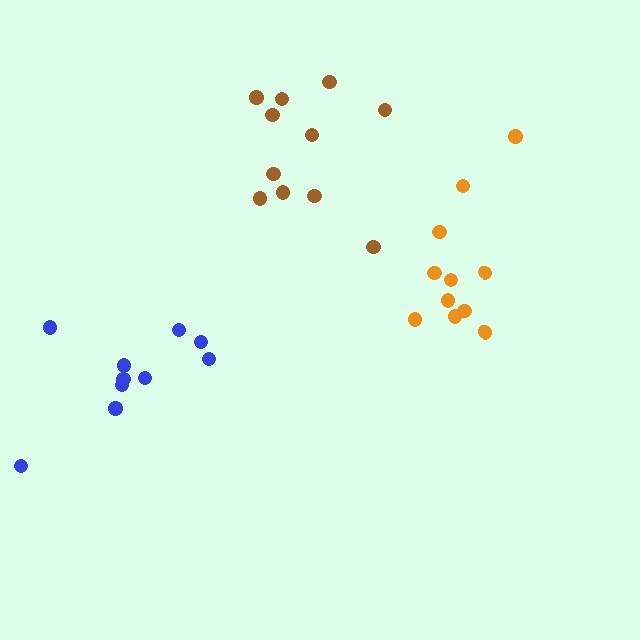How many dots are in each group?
Group 1: 10 dots, Group 2: 11 dots, Group 3: 11 dots (32 total).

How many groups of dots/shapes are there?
There are 3 groups.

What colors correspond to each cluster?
The clusters are colored: blue, brown, orange.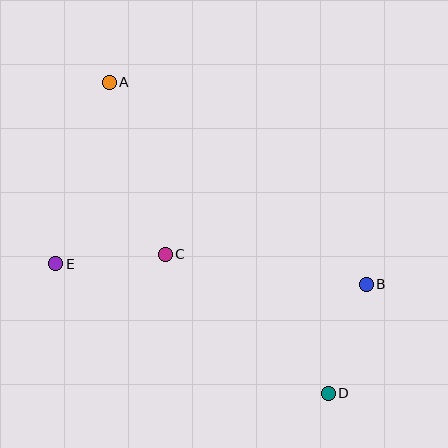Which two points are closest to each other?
Points C and E are closest to each other.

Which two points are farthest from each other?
Points A and D are farthest from each other.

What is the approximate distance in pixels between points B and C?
The distance between B and C is approximately 204 pixels.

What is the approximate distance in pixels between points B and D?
The distance between B and D is approximately 115 pixels.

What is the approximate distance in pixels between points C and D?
The distance between C and D is approximately 214 pixels.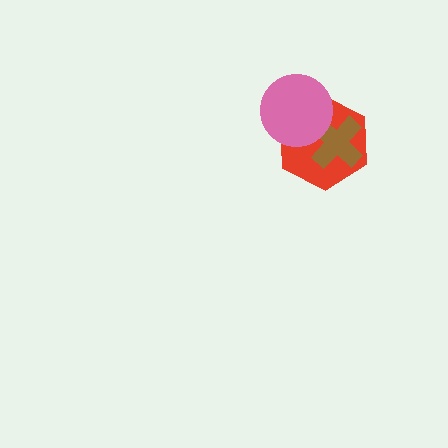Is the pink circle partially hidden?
No, no other shape covers it.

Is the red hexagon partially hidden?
Yes, it is partially covered by another shape.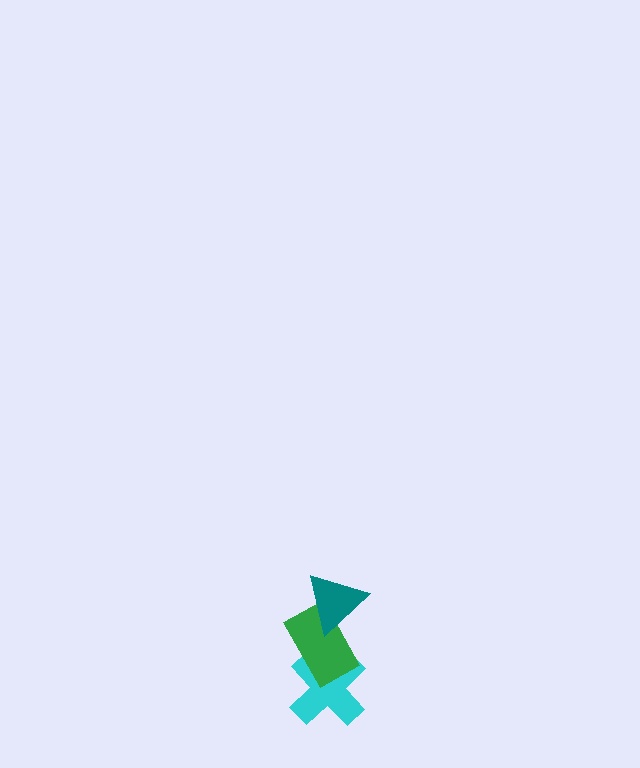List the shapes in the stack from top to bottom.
From top to bottom: the teal triangle, the green rectangle, the cyan cross.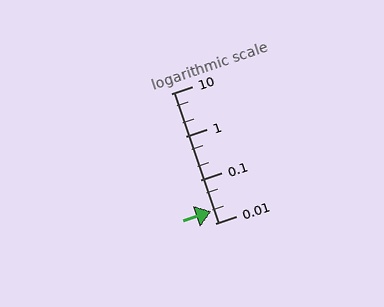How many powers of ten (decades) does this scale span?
The scale spans 3 decades, from 0.01 to 10.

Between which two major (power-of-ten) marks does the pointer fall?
The pointer is between 0.01 and 0.1.